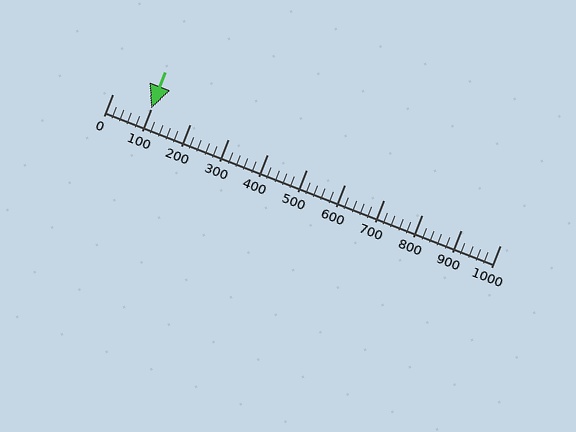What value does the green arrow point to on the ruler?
The green arrow points to approximately 100.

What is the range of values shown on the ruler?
The ruler shows values from 0 to 1000.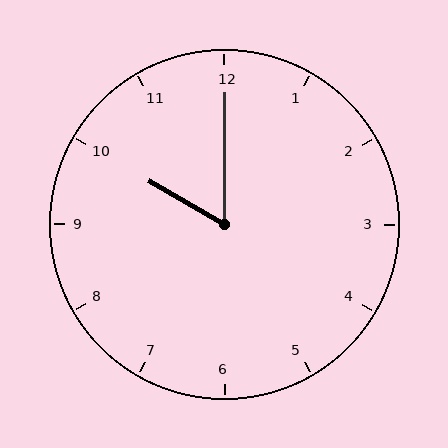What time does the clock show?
10:00.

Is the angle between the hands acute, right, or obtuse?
It is acute.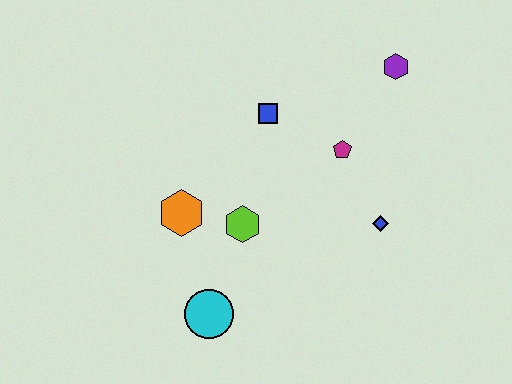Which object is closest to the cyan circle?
The lime hexagon is closest to the cyan circle.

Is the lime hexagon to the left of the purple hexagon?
Yes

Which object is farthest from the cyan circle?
The purple hexagon is farthest from the cyan circle.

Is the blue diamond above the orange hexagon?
No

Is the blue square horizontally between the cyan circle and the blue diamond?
Yes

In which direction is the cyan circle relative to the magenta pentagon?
The cyan circle is below the magenta pentagon.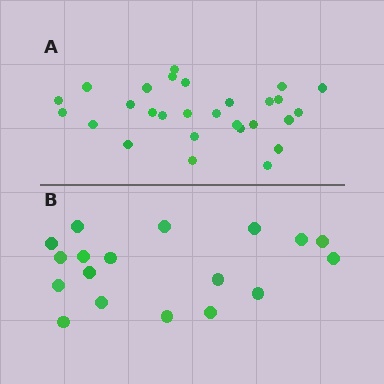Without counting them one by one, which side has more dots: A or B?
Region A (the top region) has more dots.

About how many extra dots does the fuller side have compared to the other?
Region A has roughly 10 or so more dots than region B.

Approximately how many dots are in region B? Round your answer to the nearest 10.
About 20 dots. (The exact count is 18, which rounds to 20.)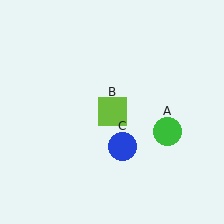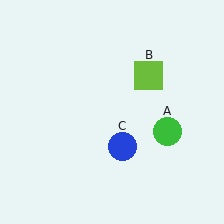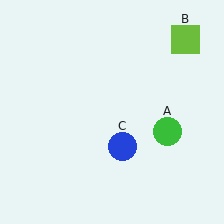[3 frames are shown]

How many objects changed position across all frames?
1 object changed position: lime square (object B).